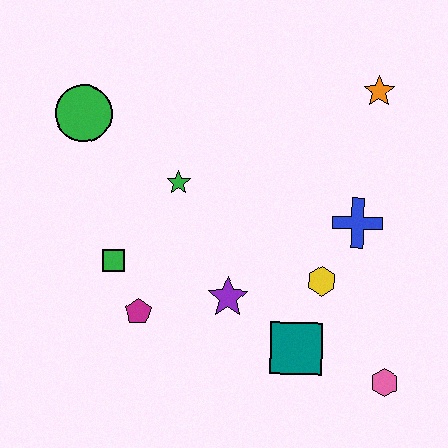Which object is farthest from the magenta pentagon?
The orange star is farthest from the magenta pentagon.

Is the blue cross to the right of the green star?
Yes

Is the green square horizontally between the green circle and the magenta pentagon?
Yes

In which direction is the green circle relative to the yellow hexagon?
The green circle is to the left of the yellow hexagon.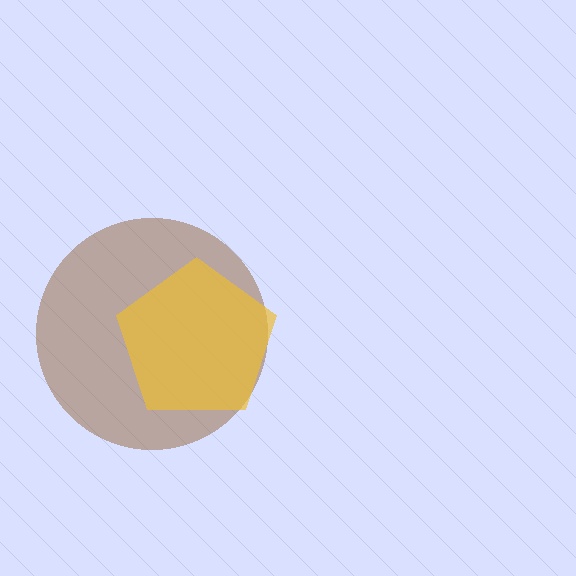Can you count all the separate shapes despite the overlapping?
Yes, there are 2 separate shapes.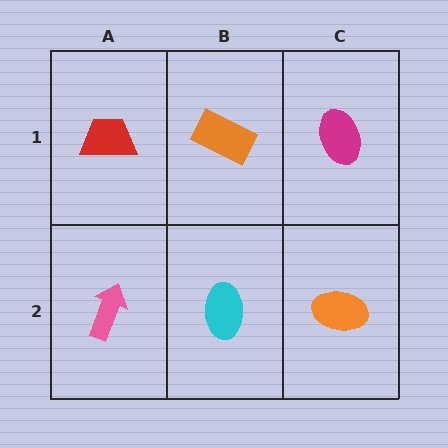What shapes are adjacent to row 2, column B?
An orange rectangle (row 1, column B), a pink arrow (row 2, column A), an orange ellipse (row 2, column C).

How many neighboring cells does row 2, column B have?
3.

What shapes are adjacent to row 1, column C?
An orange ellipse (row 2, column C), an orange rectangle (row 1, column B).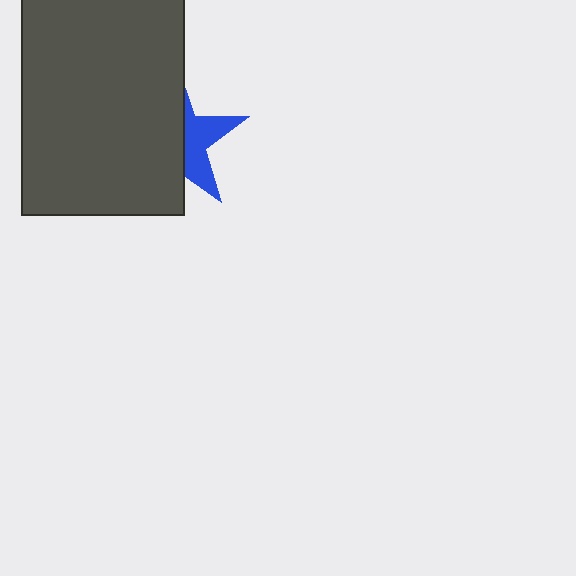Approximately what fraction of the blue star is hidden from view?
Roughly 63% of the blue star is hidden behind the dark gray rectangle.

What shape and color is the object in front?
The object in front is a dark gray rectangle.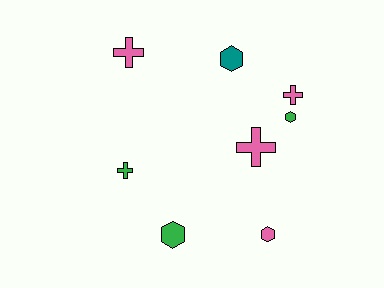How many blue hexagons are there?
There are no blue hexagons.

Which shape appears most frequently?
Hexagon, with 4 objects.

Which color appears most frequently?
Pink, with 4 objects.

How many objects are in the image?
There are 8 objects.